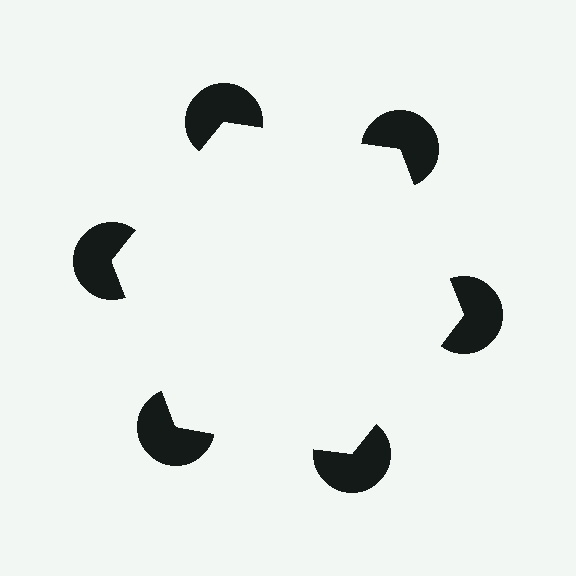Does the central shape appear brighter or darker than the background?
It typically appears slightly brighter than the background, even though no actual brightness change is drawn.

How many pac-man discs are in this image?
There are 6 — one at each vertex of the illusory hexagon.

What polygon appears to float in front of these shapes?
An illusory hexagon — its edges are inferred from the aligned wedge cuts in the pac-man discs, not physically drawn.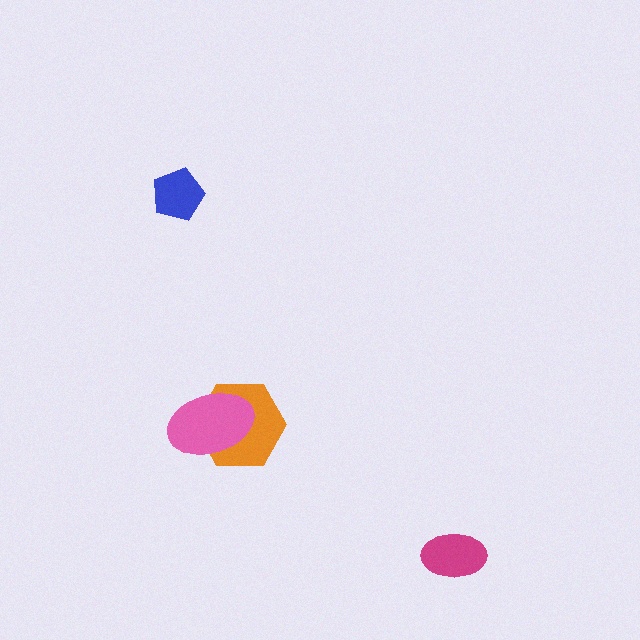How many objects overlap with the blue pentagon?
0 objects overlap with the blue pentagon.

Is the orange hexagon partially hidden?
Yes, it is partially covered by another shape.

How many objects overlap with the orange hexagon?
1 object overlaps with the orange hexagon.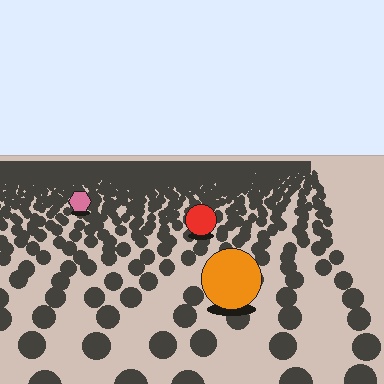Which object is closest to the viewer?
The orange circle is closest. The texture marks near it are larger and more spread out.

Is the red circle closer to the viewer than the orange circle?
No. The orange circle is closer — you can tell from the texture gradient: the ground texture is coarser near it.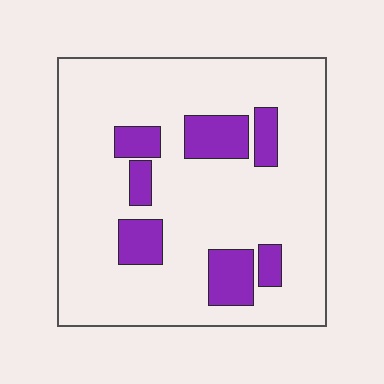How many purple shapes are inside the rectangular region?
7.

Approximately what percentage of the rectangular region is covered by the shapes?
Approximately 15%.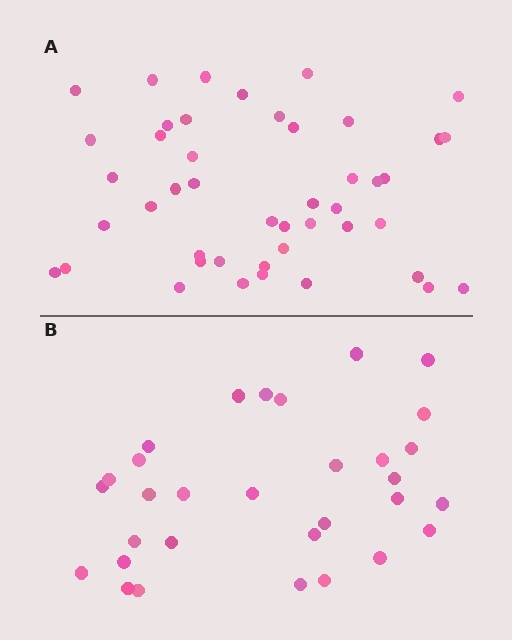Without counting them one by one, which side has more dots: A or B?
Region A (the top region) has more dots.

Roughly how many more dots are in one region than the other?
Region A has approximately 15 more dots than region B.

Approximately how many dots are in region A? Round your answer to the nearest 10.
About 40 dots. (The exact count is 45, which rounds to 40.)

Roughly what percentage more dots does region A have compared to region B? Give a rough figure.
About 45% more.